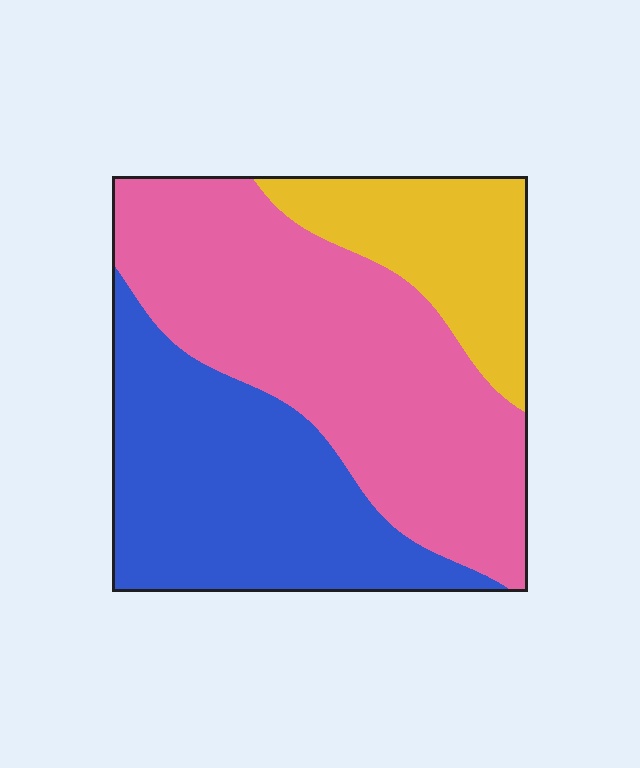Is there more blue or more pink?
Pink.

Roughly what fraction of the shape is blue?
Blue covers about 35% of the shape.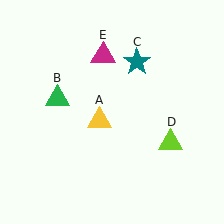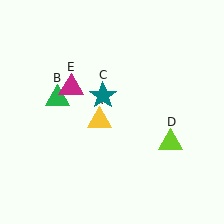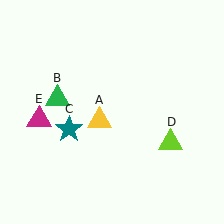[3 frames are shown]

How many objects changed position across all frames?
2 objects changed position: teal star (object C), magenta triangle (object E).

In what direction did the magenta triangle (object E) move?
The magenta triangle (object E) moved down and to the left.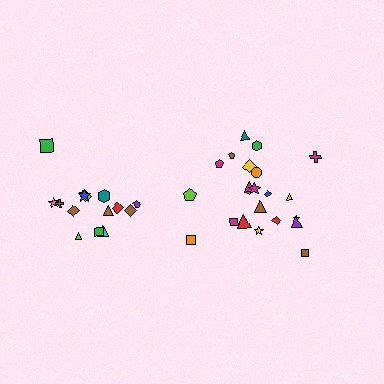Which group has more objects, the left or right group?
The right group.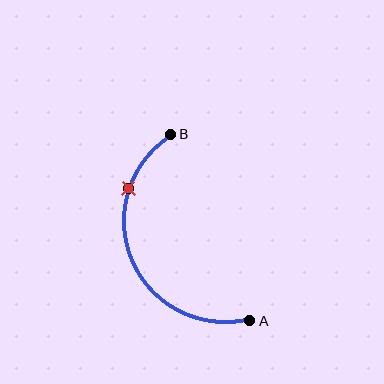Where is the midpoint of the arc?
The arc midpoint is the point on the curve farthest from the straight line joining A and B. It sits to the left of that line.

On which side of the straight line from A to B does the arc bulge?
The arc bulges to the left of the straight line connecting A and B.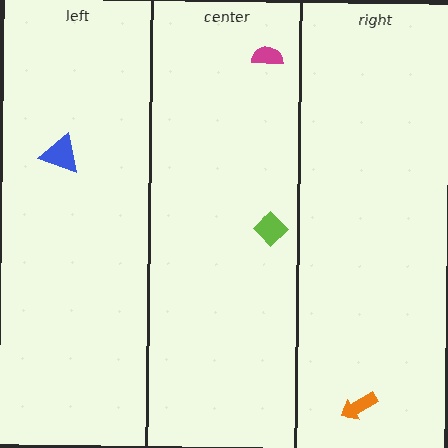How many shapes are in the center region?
2.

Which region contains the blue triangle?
The left region.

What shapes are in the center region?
The magenta semicircle, the lime diamond.